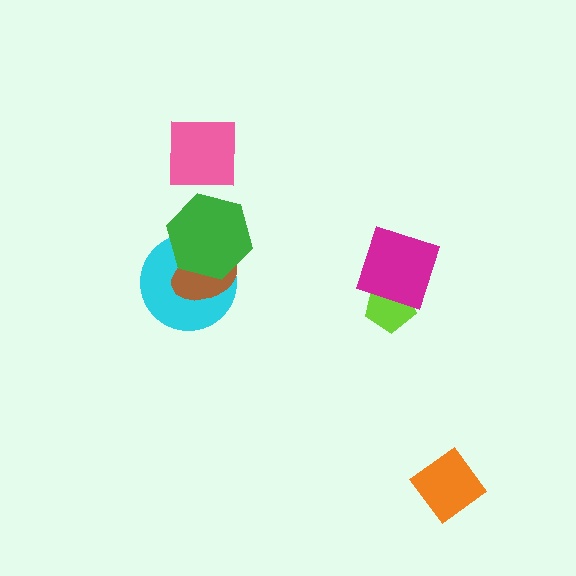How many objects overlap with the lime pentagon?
1 object overlaps with the lime pentagon.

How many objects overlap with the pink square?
0 objects overlap with the pink square.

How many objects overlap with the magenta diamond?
1 object overlaps with the magenta diamond.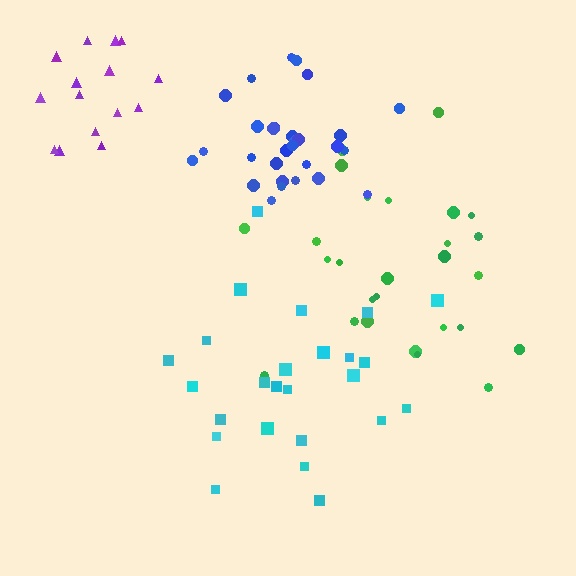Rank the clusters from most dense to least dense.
blue, purple, cyan, green.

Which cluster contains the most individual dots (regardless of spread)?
Blue (29).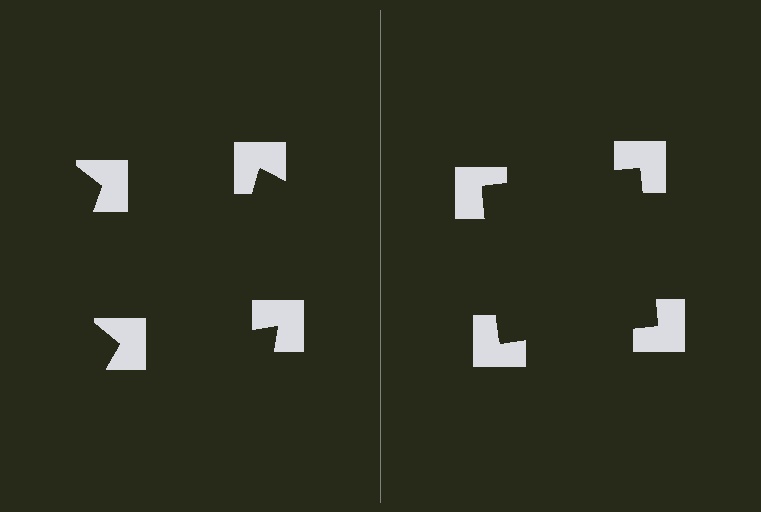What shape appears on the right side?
An illusory square.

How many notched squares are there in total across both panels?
8 — 4 on each side.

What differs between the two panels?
The notched squares are positioned identically on both sides; only the wedge orientations differ. On the right they align to a square; on the left they are misaligned.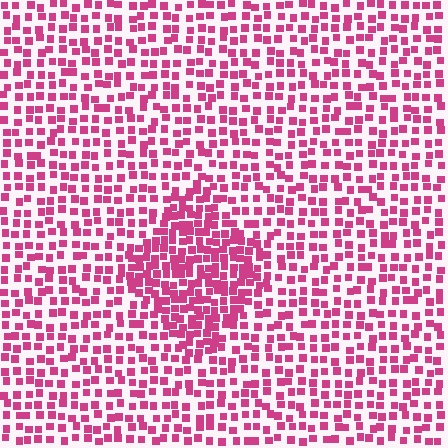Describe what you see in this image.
The image contains small magenta elements arranged at two different densities. A diamond-shaped region is visible where the elements are more densely packed than the surrounding area.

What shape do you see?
I see a diamond.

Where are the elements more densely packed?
The elements are more densely packed inside the diamond boundary.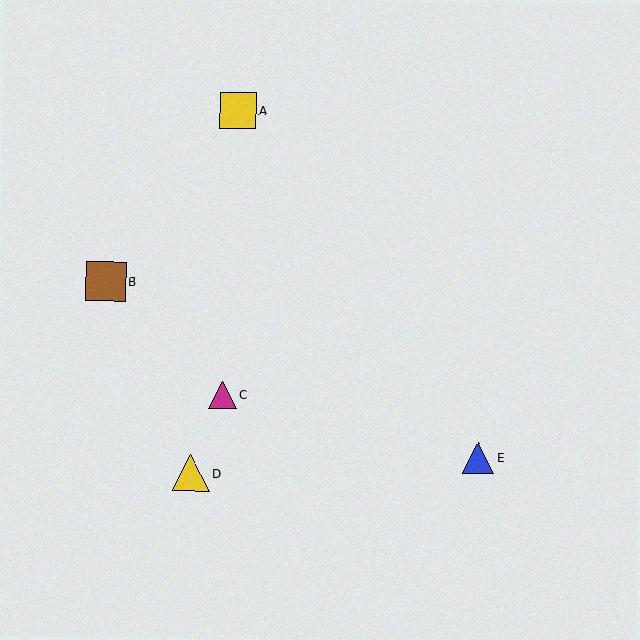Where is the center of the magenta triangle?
The center of the magenta triangle is at (223, 395).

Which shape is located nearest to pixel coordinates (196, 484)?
The yellow triangle (labeled D) at (191, 473) is nearest to that location.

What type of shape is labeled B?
Shape B is a brown square.